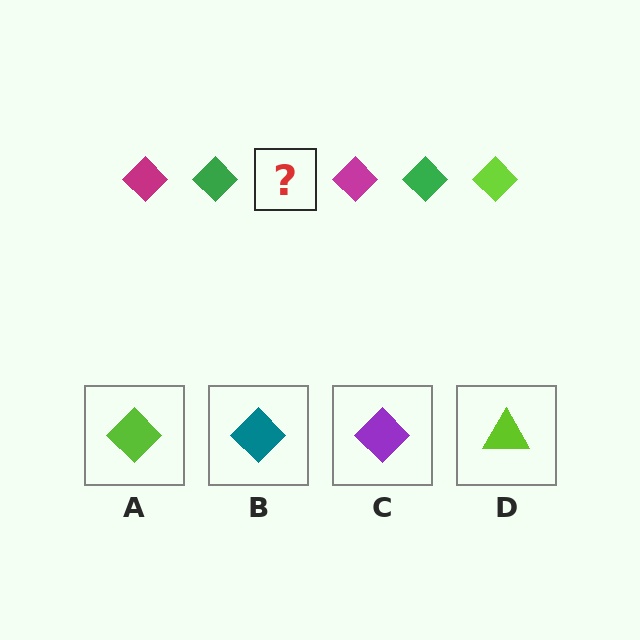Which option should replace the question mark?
Option A.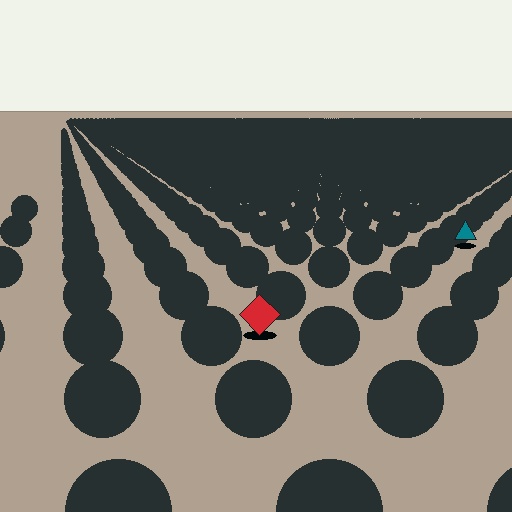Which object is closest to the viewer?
The red diamond is closest. The texture marks near it are larger and more spread out.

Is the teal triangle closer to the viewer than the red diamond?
No. The red diamond is closer — you can tell from the texture gradient: the ground texture is coarser near it.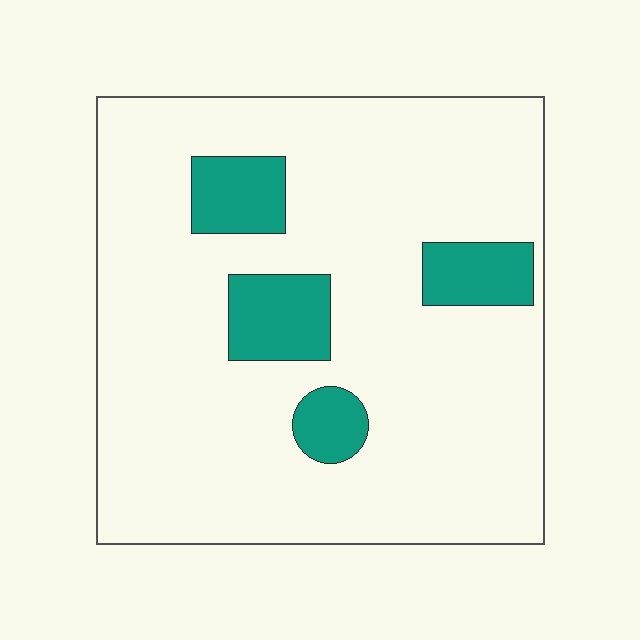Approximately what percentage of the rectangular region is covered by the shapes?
Approximately 15%.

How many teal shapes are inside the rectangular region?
4.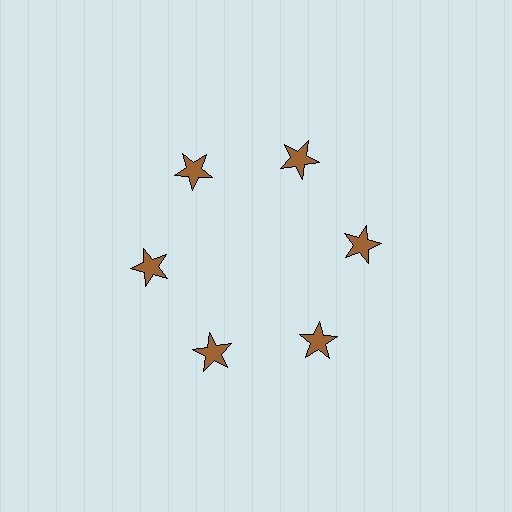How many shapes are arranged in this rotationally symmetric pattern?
There are 6 shapes, arranged in 6 groups of 1.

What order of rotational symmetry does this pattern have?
This pattern has 6-fold rotational symmetry.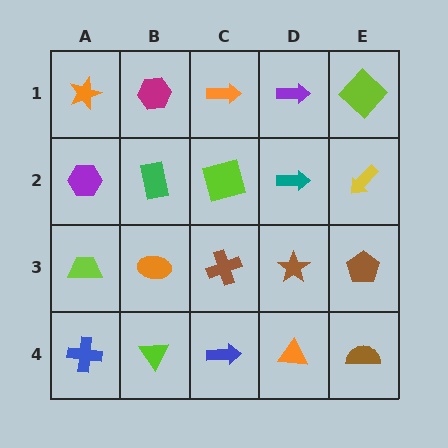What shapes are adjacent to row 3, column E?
A yellow arrow (row 2, column E), a brown semicircle (row 4, column E), a brown star (row 3, column D).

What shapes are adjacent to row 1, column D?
A teal arrow (row 2, column D), an orange arrow (row 1, column C), a lime diamond (row 1, column E).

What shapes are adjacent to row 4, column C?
A brown cross (row 3, column C), a lime triangle (row 4, column B), an orange triangle (row 4, column D).